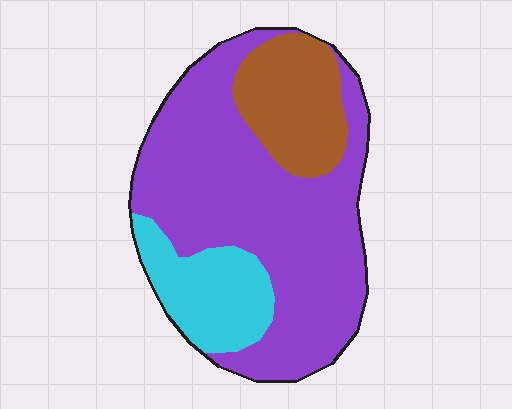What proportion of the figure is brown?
Brown covers about 20% of the figure.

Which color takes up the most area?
Purple, at roughly 65%.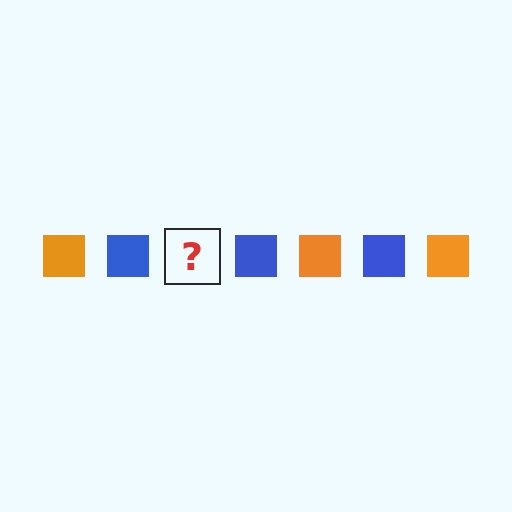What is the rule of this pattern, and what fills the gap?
The rule is that the pattern cycles through orange, blue squares. The gap should be filled with an orange square.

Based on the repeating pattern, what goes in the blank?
The blank should be an orange square.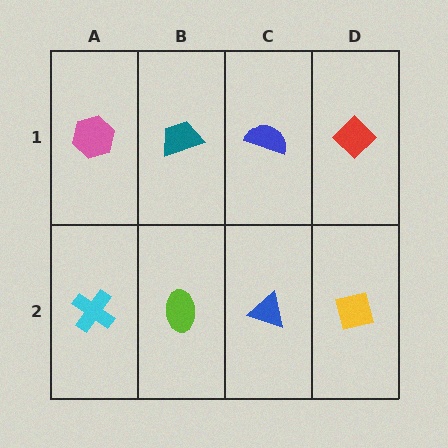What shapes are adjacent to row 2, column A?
A pink hexagon (row 1, column A), a lime ellipse (row 2, column B).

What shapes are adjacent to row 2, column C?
A blue semicircle (row 1, column C), a lime ellipse (row 2, column B), a yellow square (row 2, column D).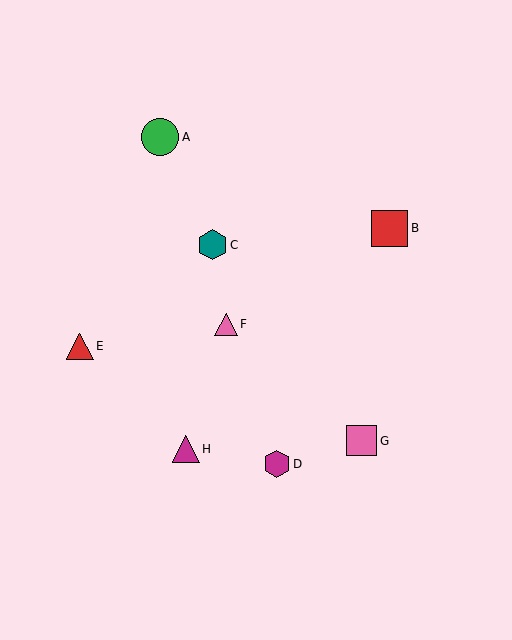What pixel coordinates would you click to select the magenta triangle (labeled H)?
Click at (186, 449) to select the magenta triangle H.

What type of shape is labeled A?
Shape A is a green circle.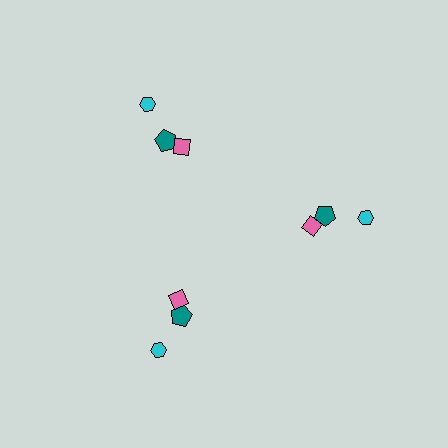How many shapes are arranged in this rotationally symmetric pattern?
There are 9 shapes, arranged in 3 groups of 3.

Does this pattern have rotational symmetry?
Yes, this pattern has 3-fold rotational symmetry. It looks the same after rotating 120 degrees around the center.